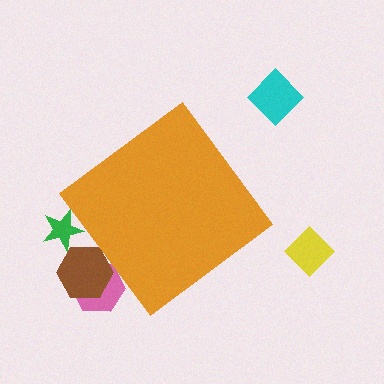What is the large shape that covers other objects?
An orange diamond.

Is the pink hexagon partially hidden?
Yes, the pink hexagon is partially hidden behind the orange diamond.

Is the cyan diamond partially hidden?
No, the cyan diamond is fully visible.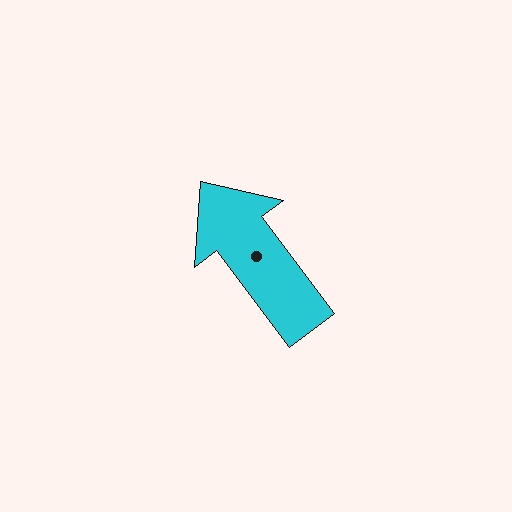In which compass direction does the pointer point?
Northwest.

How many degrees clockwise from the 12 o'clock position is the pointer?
Approximately 323 degrees.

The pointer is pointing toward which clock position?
Roughly 11 o'clock.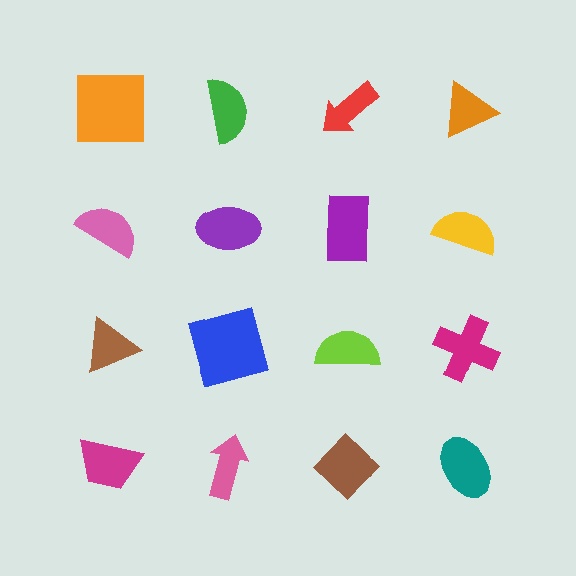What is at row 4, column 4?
A teal ellipse.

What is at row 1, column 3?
A red arrow.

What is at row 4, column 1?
A magenta trapezoid.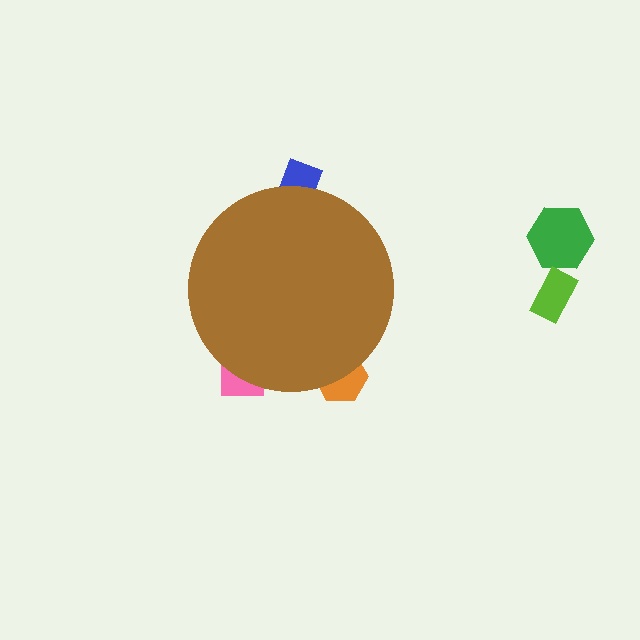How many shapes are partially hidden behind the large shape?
3 shapes are partially hidden.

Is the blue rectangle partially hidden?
Yes, the blue rectangle is partially hidden behind the brown circle.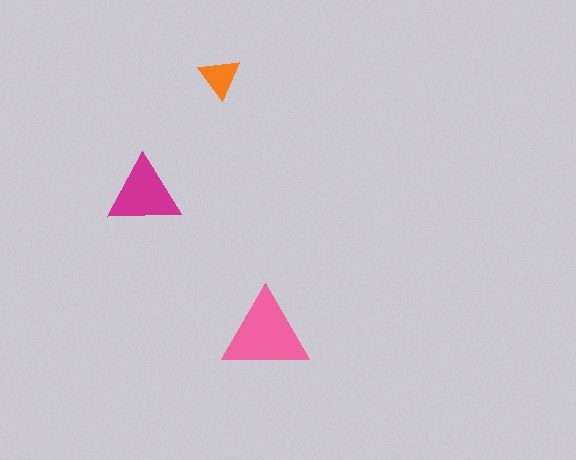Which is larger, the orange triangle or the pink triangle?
The pink one.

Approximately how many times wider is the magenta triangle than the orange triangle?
About 1.5 times wider.